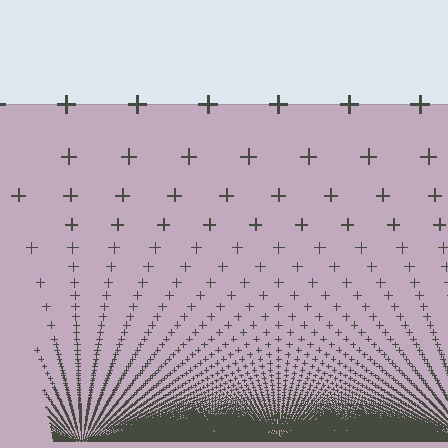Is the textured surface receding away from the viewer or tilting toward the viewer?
The surface appears to tilt toward the viewer. Texture elements get larger and sparser toward the top.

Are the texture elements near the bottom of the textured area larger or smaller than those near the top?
Smaller. The gradient is inverted — elements near the bottom are smaller and denser.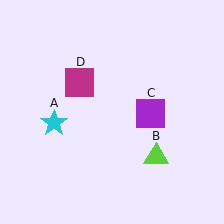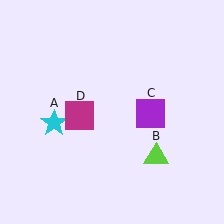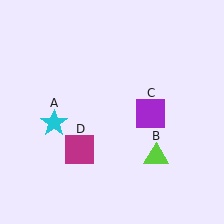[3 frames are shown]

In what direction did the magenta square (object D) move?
The magenta square (object D) moved down.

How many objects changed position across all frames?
1 object changed position: magenta square (object D).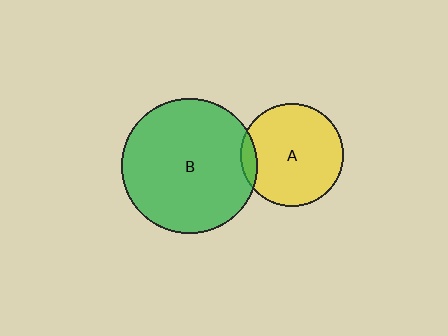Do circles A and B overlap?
Yes.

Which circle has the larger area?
Circle B (green).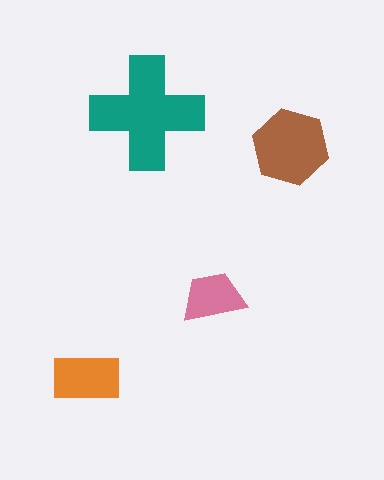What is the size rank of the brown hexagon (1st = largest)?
2nd.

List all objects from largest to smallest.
The teal cross, the brown hexagon, the orange rectangle, the pink trapezoid.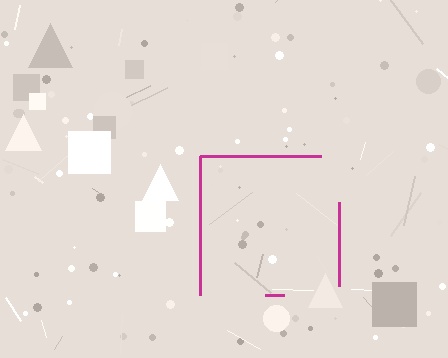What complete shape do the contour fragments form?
The contour fragments form a square.